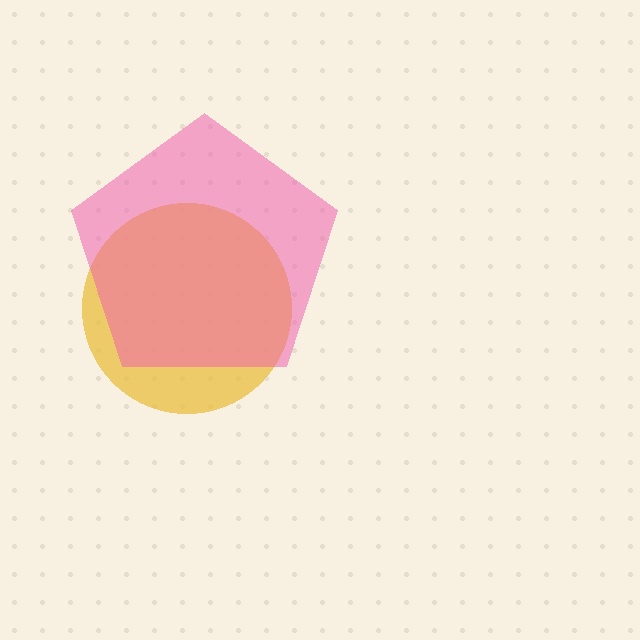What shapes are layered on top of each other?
The layered shapes are: a yellow circle, a pink pentagon.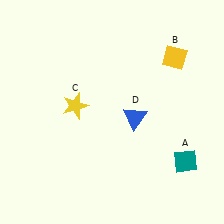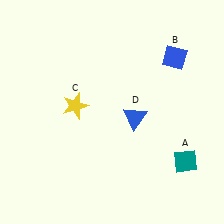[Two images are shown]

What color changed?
The diamond (B) changed from yellow in Image 1 to blue in Image 2.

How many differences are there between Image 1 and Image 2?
There is 1 difference between the two images.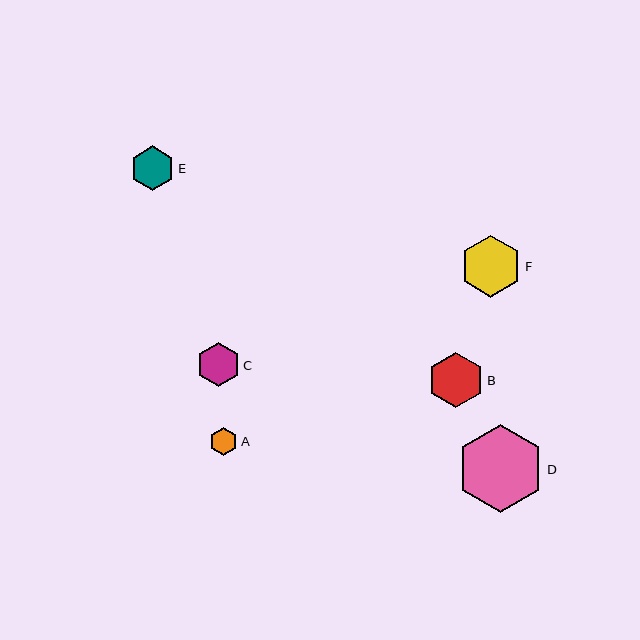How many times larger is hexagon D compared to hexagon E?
Hexagon D is approximately 2.0 times the size of hexagon E.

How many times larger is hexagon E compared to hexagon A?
Hexagon E is approximately 1.6 times the size of hexagon A.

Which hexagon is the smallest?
Hexagon A is the smallest with a size of approximately 28 pixels.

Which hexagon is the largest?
Hexagon D is the largest with a size of approximately 87 pixels.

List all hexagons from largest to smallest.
From largest to smallest: D, F, B, E, C, A.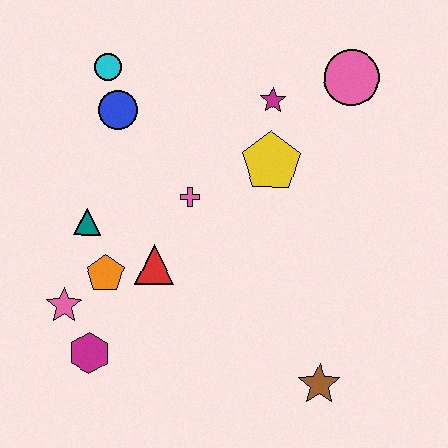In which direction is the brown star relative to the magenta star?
The brown star is below the magenta star.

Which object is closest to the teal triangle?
The orange pentagon is closest to the teal triangle.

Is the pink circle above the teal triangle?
Yes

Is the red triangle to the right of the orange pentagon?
Yes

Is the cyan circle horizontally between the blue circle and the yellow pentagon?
No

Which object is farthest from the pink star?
The pink circle is farthest from the pink star.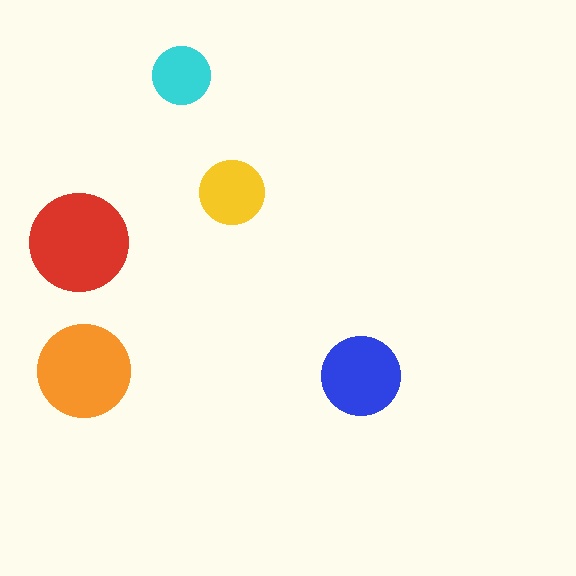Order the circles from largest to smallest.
the red one, the orange one, the blue one, the yellow one, the cyan one.